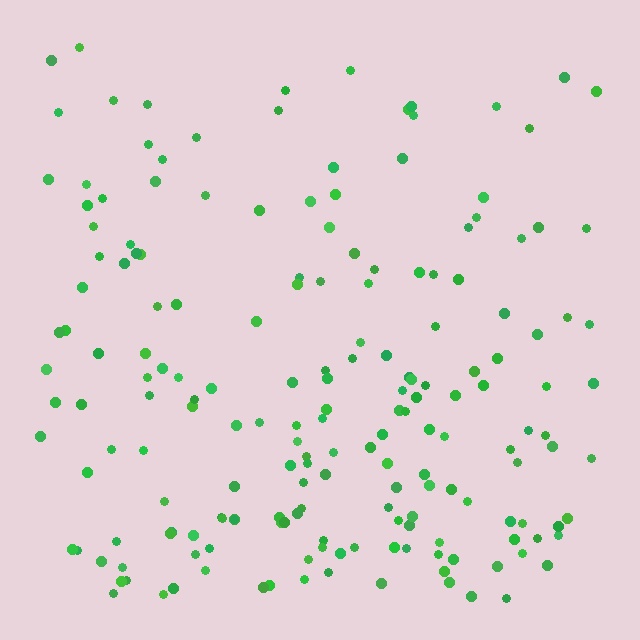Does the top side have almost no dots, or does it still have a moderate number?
Still a moderate number, just noticeably fewer than the bottom.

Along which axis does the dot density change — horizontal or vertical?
Vertical.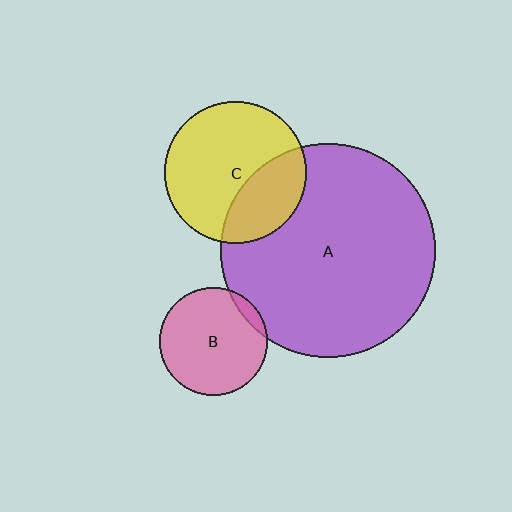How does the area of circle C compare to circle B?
Approximately 1.7 times.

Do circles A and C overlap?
Yes.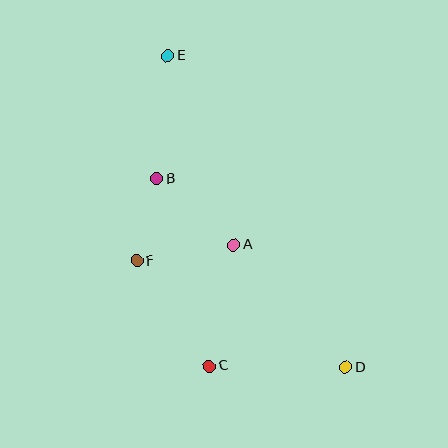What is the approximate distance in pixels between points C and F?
The distance between C and F is approximately 128 pixels.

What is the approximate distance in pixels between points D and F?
The distance between D and F is approximately 234 pixels.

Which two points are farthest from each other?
Points D and E are farthest from each other.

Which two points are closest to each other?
Points B and F are closest to each other.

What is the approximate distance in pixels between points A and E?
The distance between A and E is approximately 200 pixels.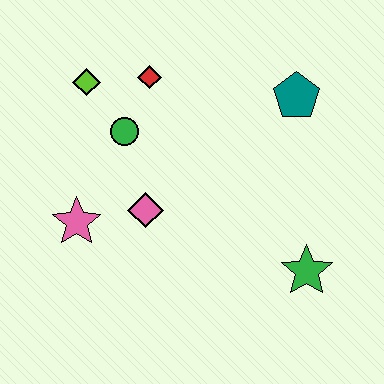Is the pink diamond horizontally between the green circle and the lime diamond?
No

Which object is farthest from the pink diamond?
The teal pentagon is farthest from the pink diamond.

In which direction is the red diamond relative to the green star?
The red diamond is above the green star.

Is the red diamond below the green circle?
No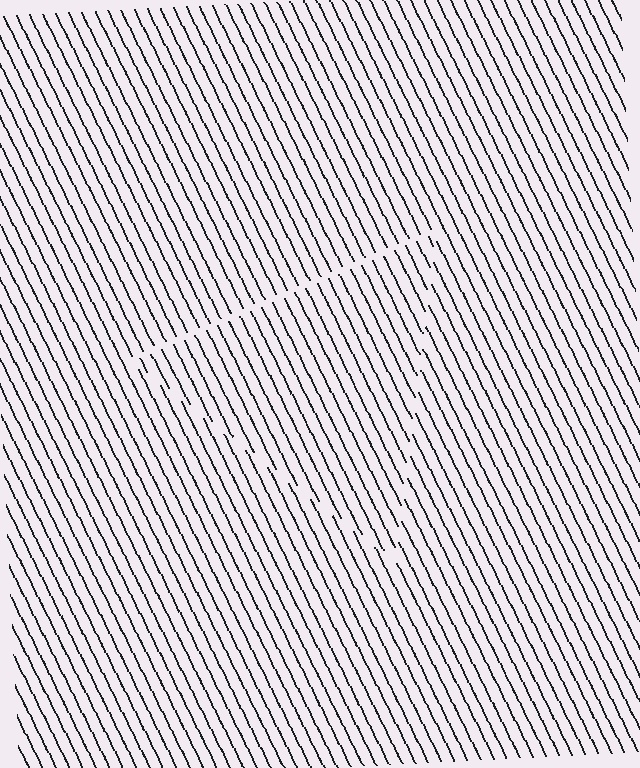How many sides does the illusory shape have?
3 sides — the line-ends trace a triangle.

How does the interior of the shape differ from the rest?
The interior of the shape contains the same grating, shifted by half a period — the contour is defined by the phase discontinuity where line-ends from the inner and outer gratings abut.